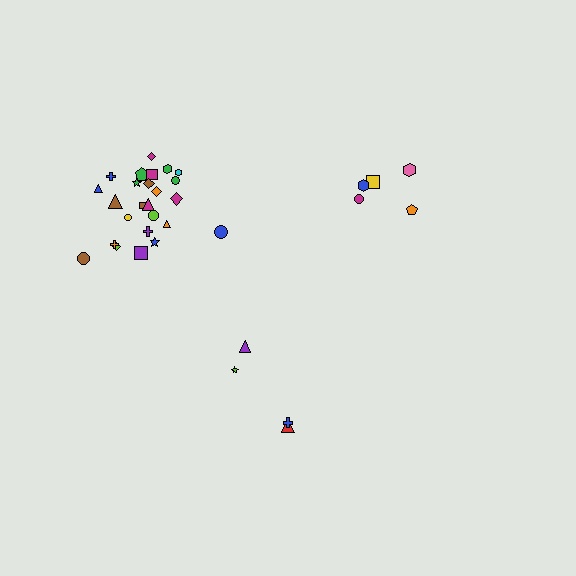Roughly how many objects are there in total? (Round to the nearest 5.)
Roughly 35 objects in total.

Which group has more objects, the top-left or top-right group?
The top-left group.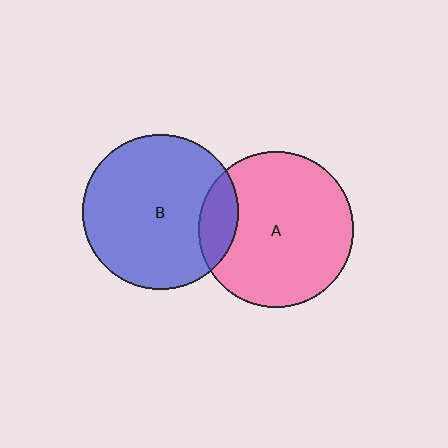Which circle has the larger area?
Circle A (pink).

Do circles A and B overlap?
Yes.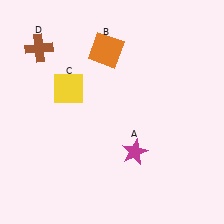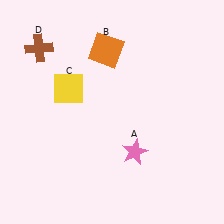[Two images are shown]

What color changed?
The star (A) changed from magenta in Image 1 to pink in Image 2.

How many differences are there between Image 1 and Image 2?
There is 1 difference between the two images.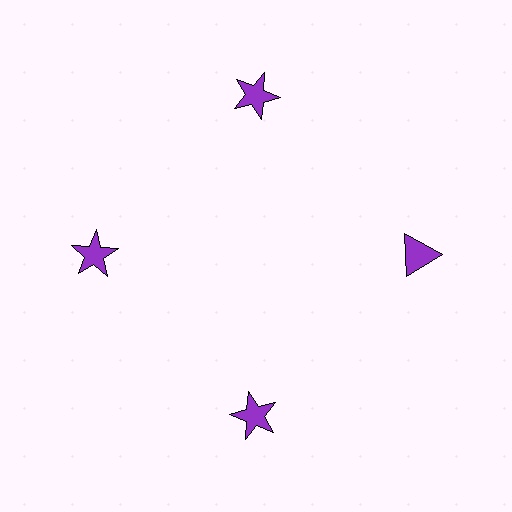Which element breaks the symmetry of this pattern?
The purple triangle at roughly the 3 o'clock position breaks the symmetry. All other shapes are purple stars.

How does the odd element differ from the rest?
It has a different shape: triangle instead of star.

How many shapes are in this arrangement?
There are 4 shapes arranged in a ring pattern.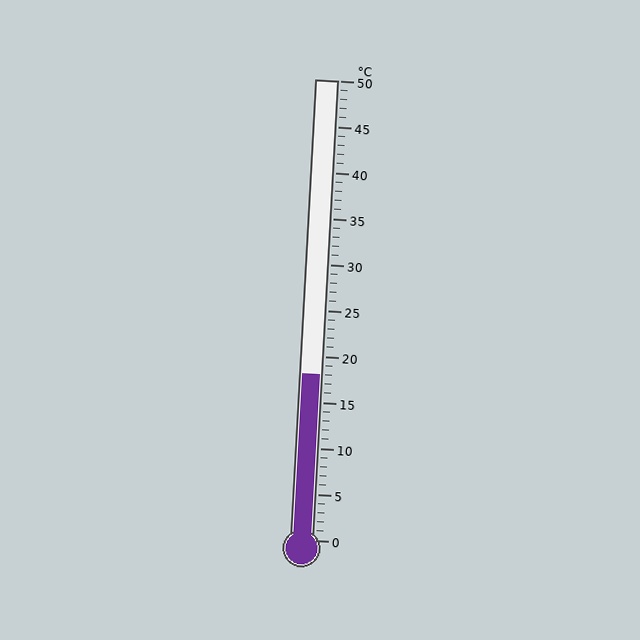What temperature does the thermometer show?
The thermometer shows approximately 18°C.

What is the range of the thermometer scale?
The thermometer scale ranges from 0°C to 50°C.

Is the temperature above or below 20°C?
The temperature is below 20°C.